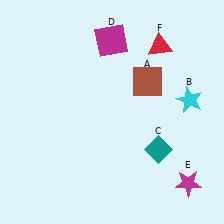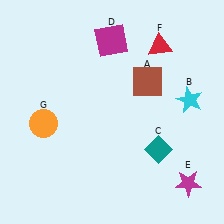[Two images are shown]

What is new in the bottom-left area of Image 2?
An orange circle (G) was added in the bottom-left area of Image 2.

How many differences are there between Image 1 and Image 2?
There is 1 difference between the two images.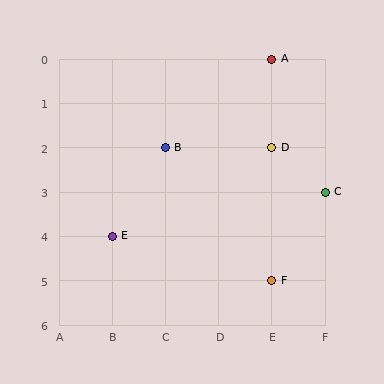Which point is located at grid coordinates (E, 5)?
Point F is at (E, 5).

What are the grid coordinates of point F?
Point F is at grid coordinates (E, 5).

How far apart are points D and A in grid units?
Points D and A are 2 rows apart.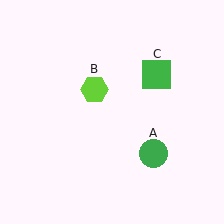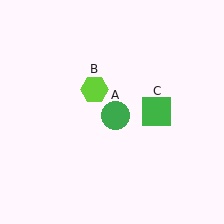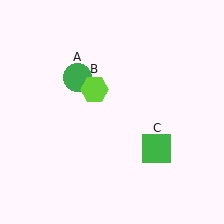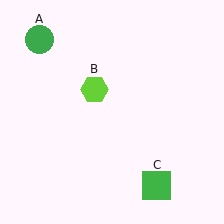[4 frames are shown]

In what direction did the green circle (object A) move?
The green circle (object A) moved up and to the left.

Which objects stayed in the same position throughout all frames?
Lime hexagon (object B) remained stationary.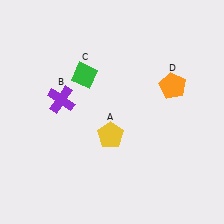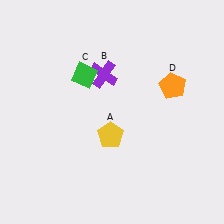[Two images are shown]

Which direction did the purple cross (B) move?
The purple cross (B) moved right.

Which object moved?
The purple cross (B) moved right.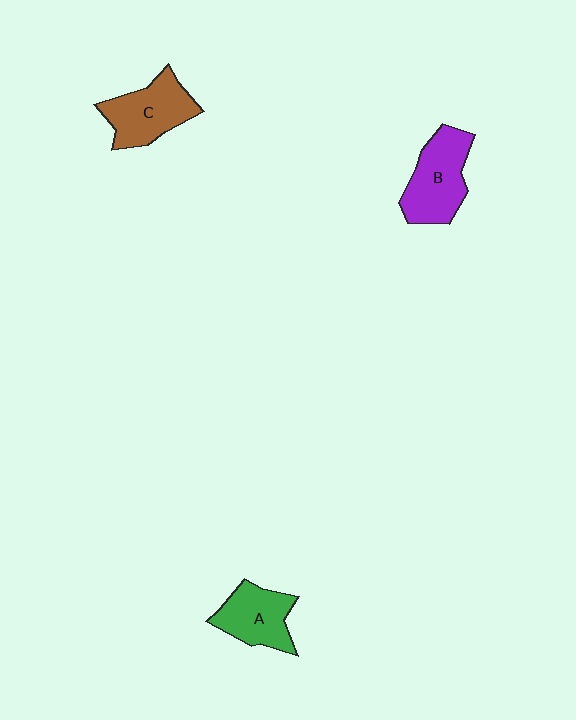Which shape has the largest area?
Shape B (purple).